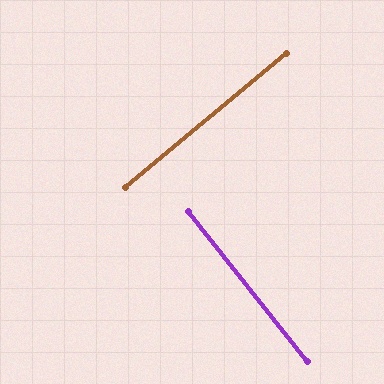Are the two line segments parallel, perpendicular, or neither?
Perpendicular — they meet at approximately 89°.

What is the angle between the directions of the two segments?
Approximately 89 degrees.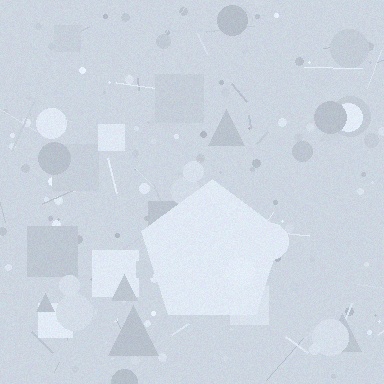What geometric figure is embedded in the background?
A pentagon is embedded in the background.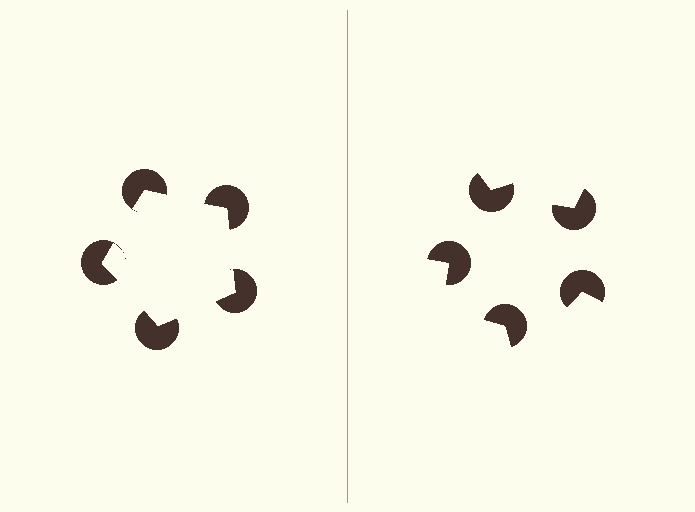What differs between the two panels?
The pac-man discs are positioned identically on both sides; only the wedge orientations differ. On the left they align to a pentagon; on the right they are misaligned.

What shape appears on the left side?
An illusory pentagon.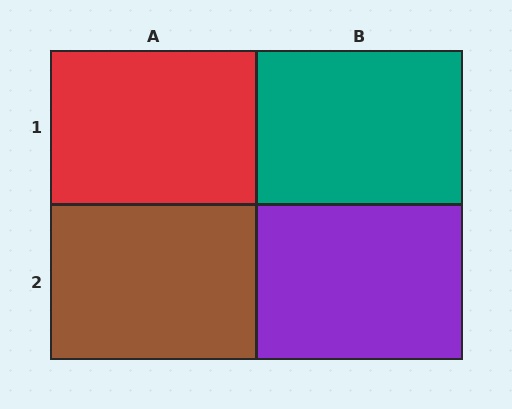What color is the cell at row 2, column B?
Purple.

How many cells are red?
1 cell is red.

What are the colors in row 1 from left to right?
Red, teal.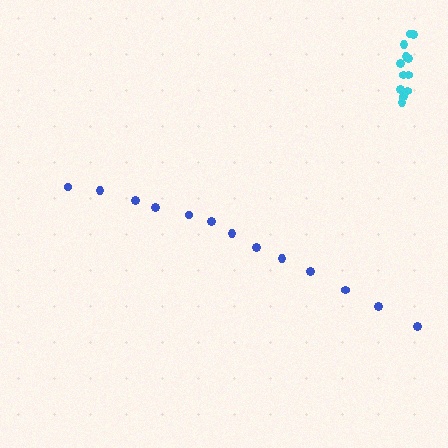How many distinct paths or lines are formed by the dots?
There are 2 distinct paths.